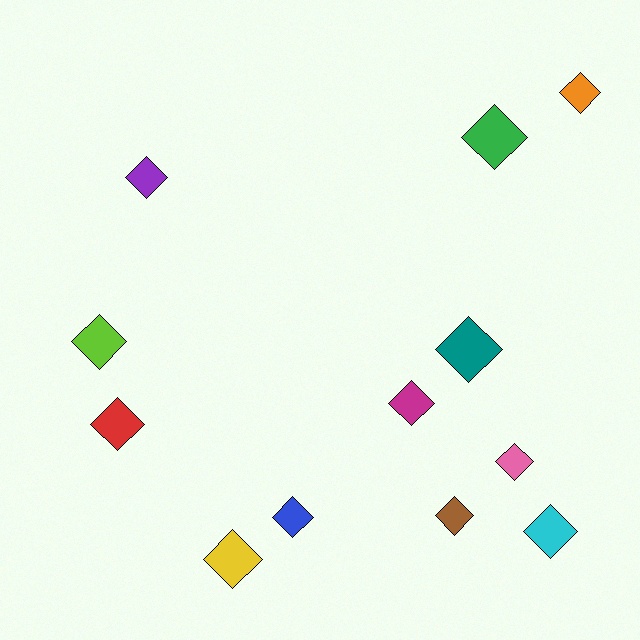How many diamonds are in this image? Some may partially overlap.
There are 12 diamonds.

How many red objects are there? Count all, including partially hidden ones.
There is 1 red object.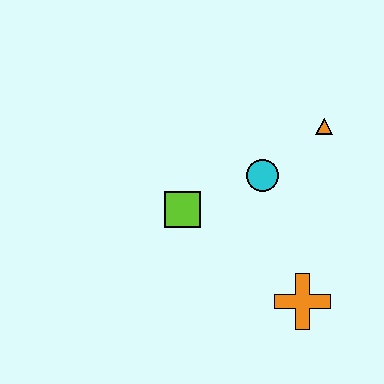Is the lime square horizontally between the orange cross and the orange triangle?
No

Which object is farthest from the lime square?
The orange triangle is farthest from the lime square.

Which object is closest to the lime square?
The cyan circle is closest to the lime square.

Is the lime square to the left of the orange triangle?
Yes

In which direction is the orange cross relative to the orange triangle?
The orange cross is below the orange triangle.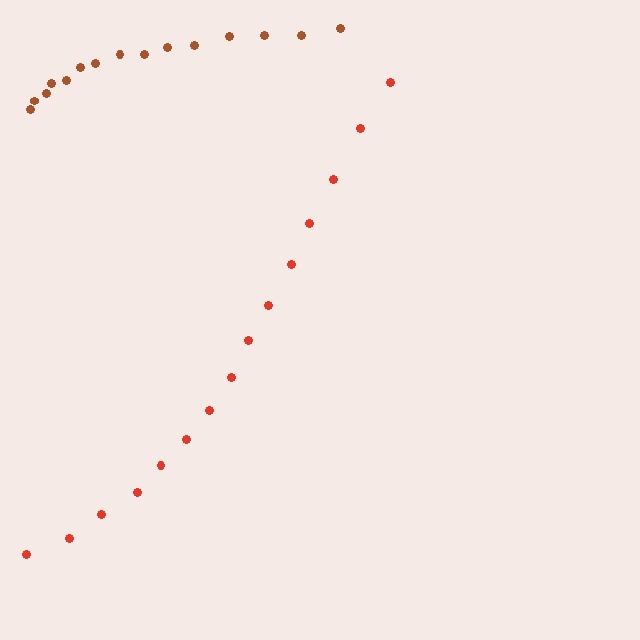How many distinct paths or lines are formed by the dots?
There are 2 distinct paths.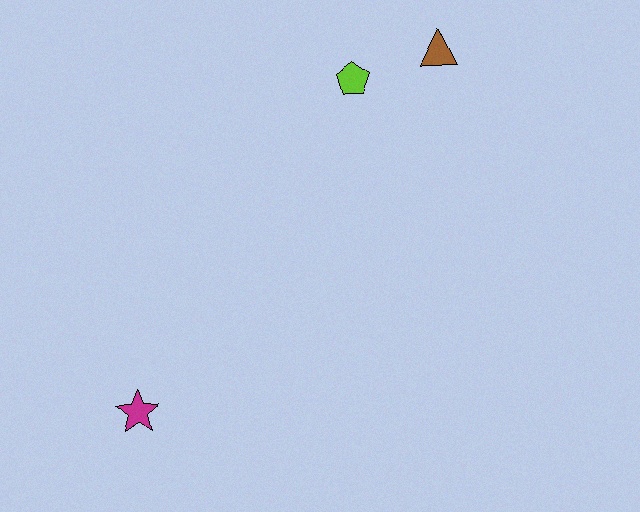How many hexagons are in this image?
There are no hexagons.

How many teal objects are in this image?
There are no teal objects.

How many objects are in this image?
There are 3 objects.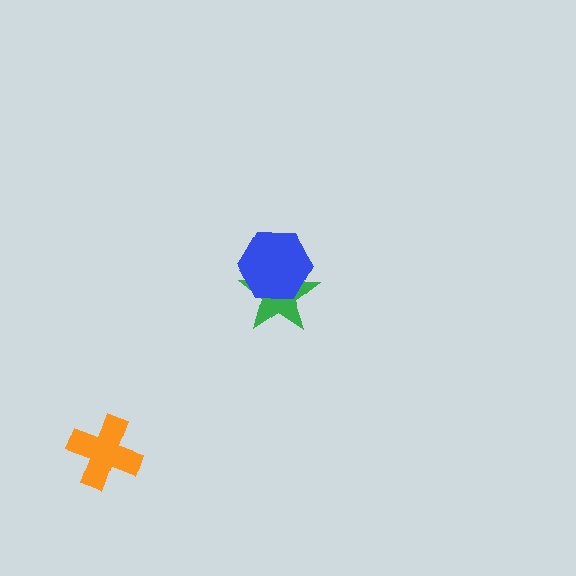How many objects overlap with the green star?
1 object overlaps with the green star.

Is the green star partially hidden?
Yes, it is partially covered by another shape.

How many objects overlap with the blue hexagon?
1 object overlaps with the blue hexagon.